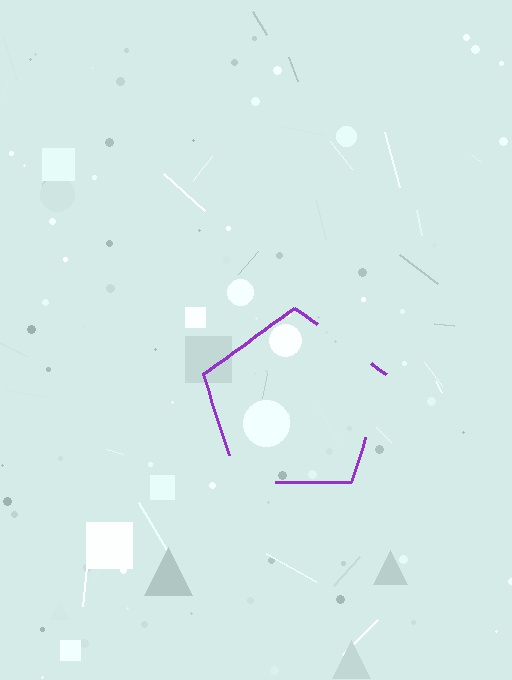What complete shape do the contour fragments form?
The contour fragments form a pentagon.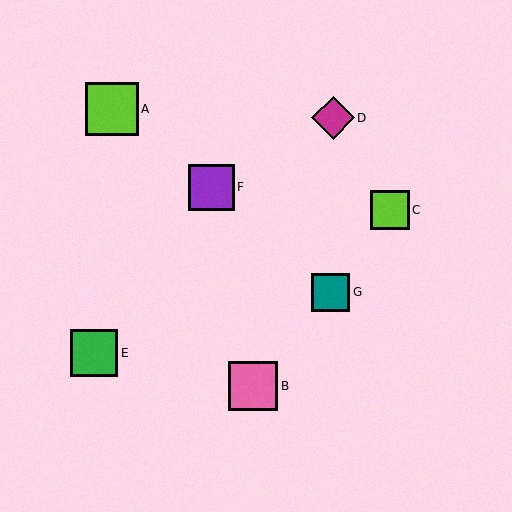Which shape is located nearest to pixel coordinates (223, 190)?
The purple square (labeled F) at (212, 187) is nearest to that location.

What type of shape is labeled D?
Shape D is a magenta diamond.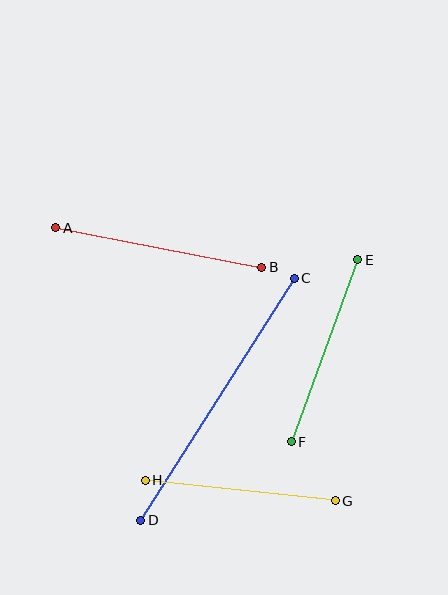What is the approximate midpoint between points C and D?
The midpoint is at approximately (217, 399) pixels.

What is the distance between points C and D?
The distance is approximately 287 pixels.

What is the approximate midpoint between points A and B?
The midpoint is at approximately (159, 248) pixels.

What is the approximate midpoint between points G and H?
The midpoint is at approximately (240, 490) pixels.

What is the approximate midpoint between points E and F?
The midpoint is at approximately (325, 351) pixels.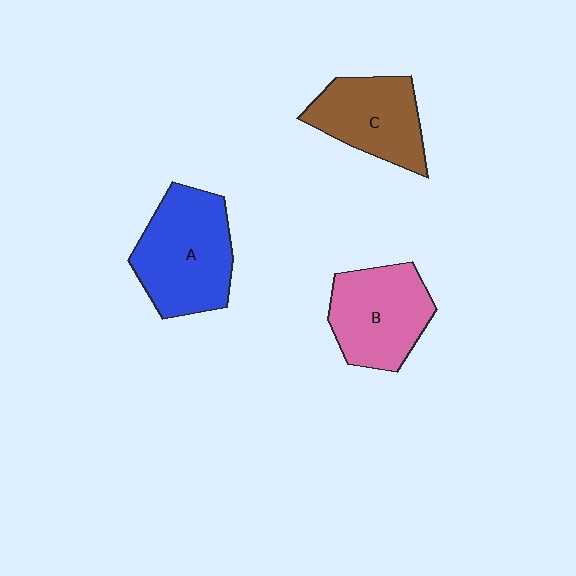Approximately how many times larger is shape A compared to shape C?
Approximately 1.3 times.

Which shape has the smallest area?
Shape C (brown).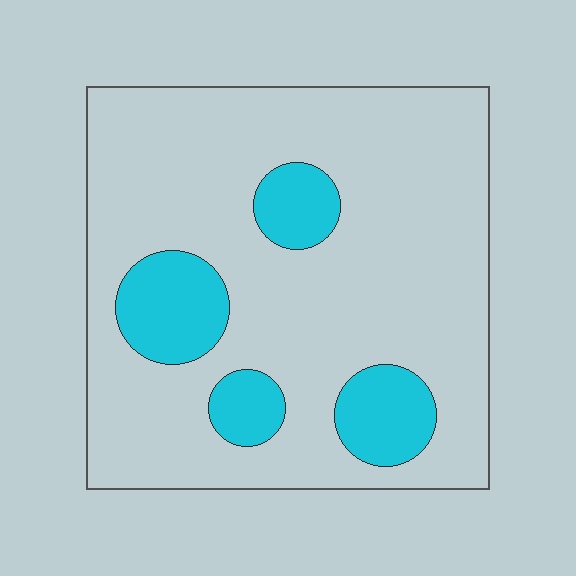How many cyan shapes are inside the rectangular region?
4.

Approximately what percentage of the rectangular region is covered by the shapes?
Approximately 20%.